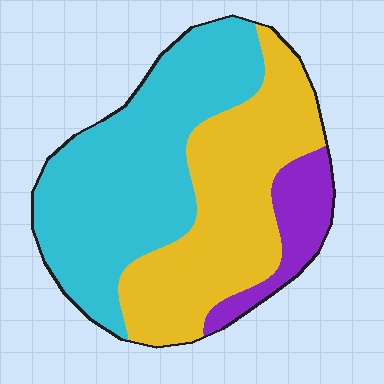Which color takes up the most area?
Cyan, at roughly 50%.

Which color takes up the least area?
Purple, at roughly 10%.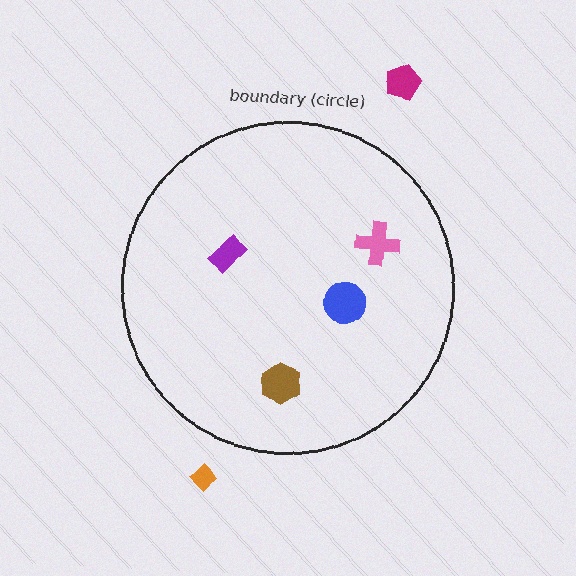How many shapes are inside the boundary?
4 inside, 2 outside.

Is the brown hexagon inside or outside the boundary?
Inside.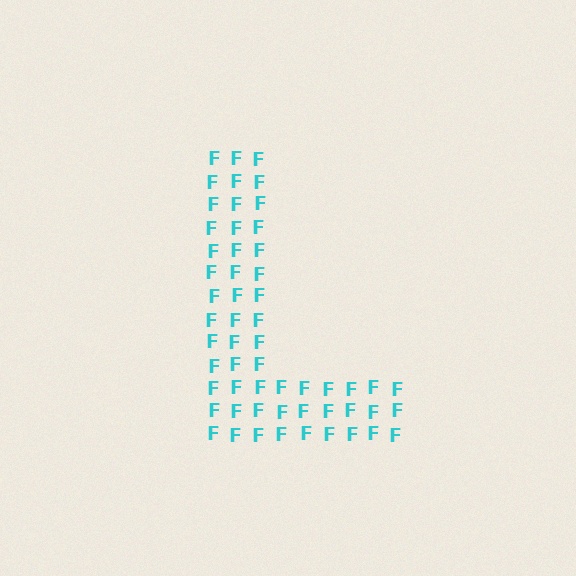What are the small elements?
The small elements are letter F's.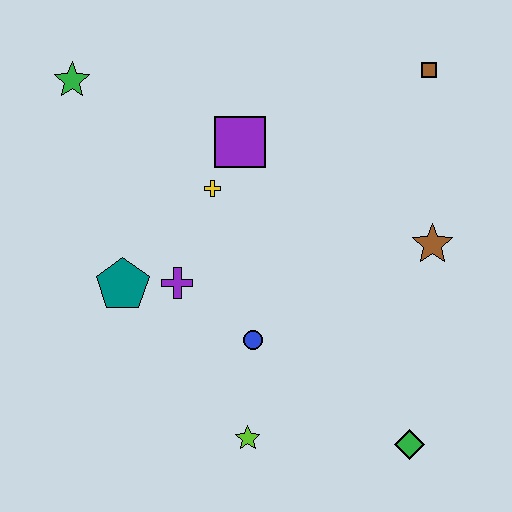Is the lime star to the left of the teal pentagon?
No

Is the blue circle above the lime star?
Yes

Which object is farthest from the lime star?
The brown square is farthest from the lime star.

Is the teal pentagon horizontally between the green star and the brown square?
Yes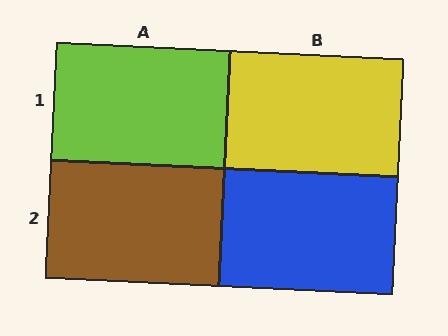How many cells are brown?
1 cell is brown.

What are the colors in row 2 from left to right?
Brown, blue.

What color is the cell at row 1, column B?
Yellow.